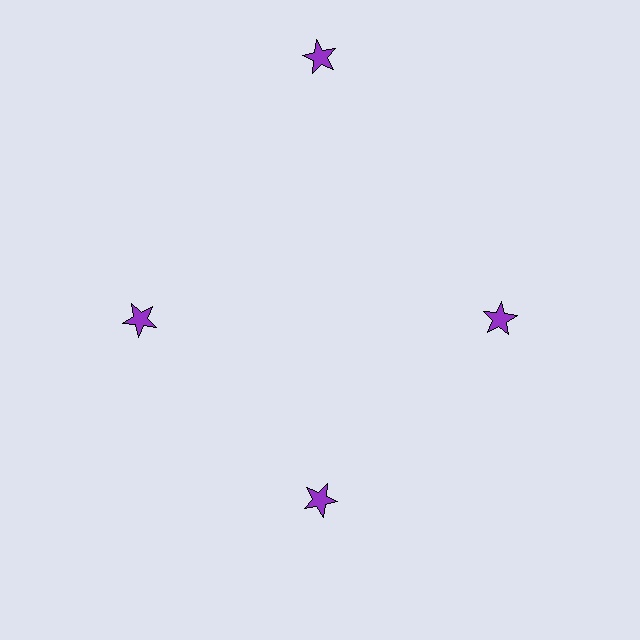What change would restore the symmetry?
The symmetry would be restored by moving it inward, back onto the ring so that all 4 stars sit at equal angles and equal distance from the center.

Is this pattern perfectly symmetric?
No. The 4 purple stars are arranged in a ring, but one element near the 12 o'clock position is pushed outward from the center, breaking the 4-fold rotational symmetry.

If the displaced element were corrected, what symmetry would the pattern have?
It would have 4-fold rotational symmetry — the pattern would map onto itself every 90 degrees.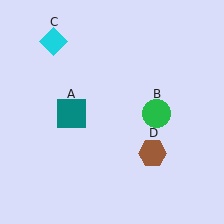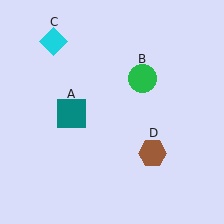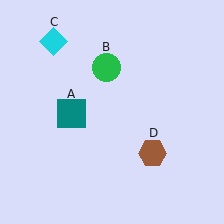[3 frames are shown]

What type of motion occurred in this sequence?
The green circle (object B) rotated counterclockwise around the center of the scene.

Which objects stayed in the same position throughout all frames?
Teal square (object A) and cyan diamond (object C) and brown hexagon (object D) remained stationary.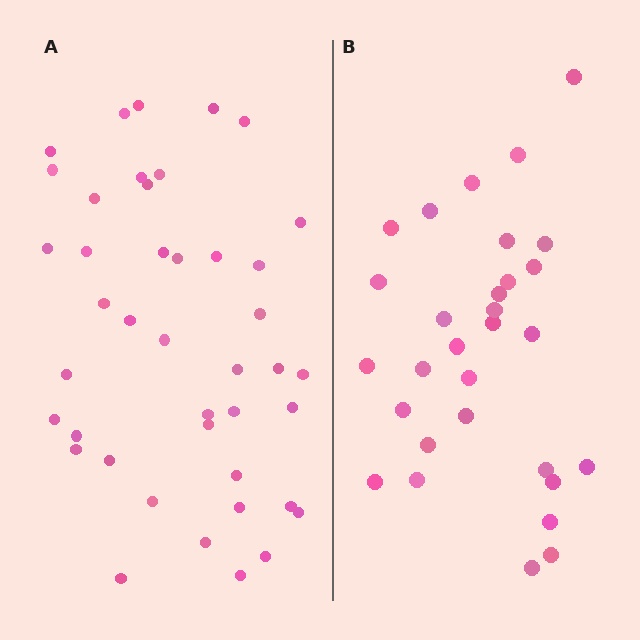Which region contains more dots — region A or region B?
Region A (the left region) has more dots.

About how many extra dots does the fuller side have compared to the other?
Region A has roughly 12 or so more dots than region B.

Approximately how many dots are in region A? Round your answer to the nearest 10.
About 40 dots. (The exact count is 42, which rounds to 40.)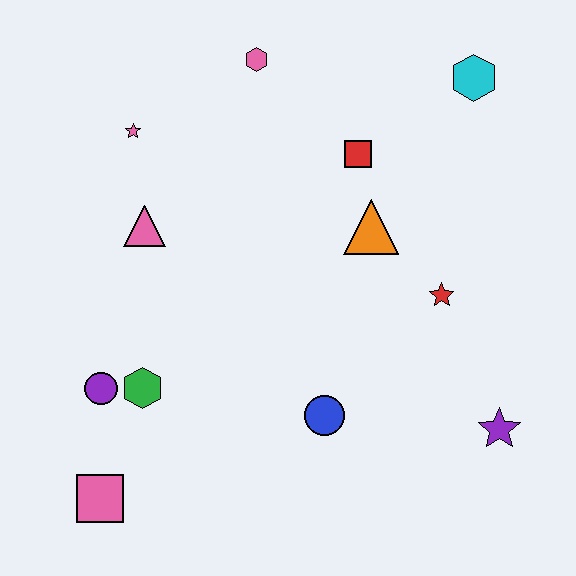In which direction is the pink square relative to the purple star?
The pink square is to the left of the purple star.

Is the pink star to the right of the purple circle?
Yes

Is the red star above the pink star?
No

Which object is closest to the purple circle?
The green hexagon is closest to the purple circle.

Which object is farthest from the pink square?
The cyan hexagon is farthest from the pink square.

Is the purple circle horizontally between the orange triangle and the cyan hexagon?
No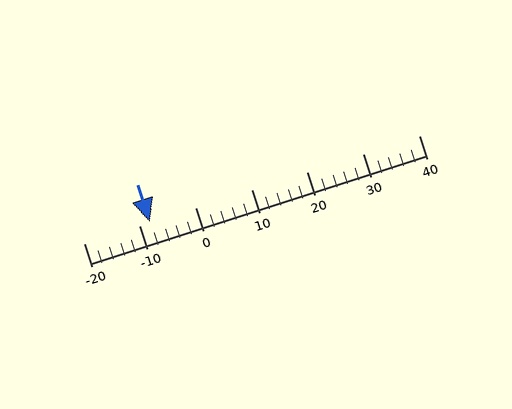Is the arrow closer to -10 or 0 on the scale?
The arrow is closer to -10.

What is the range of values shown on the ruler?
The ruler shows values from -20 to 40.